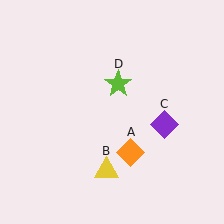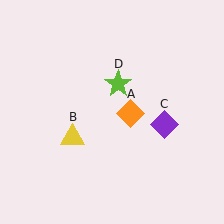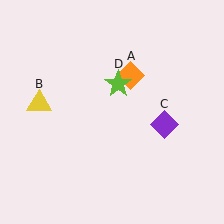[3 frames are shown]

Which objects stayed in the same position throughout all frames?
Purple diamond (object C) and lime star (object D) remained stationary.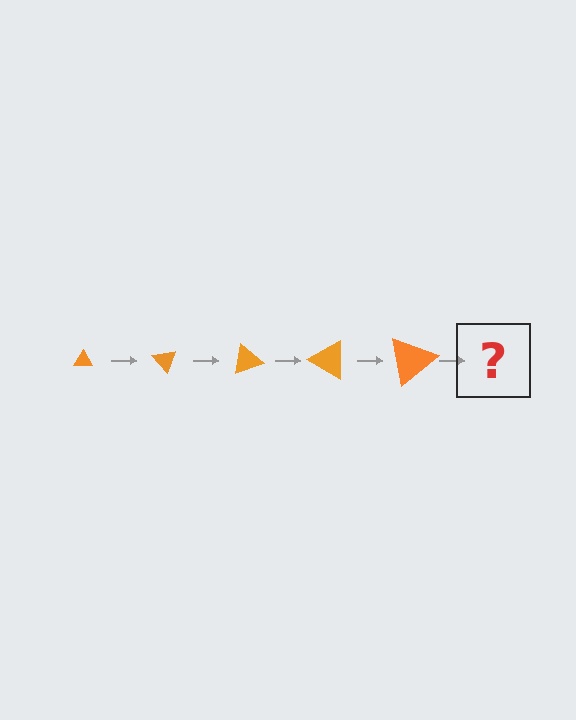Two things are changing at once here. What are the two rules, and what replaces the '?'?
The two rules are that the triangle grows larger each step and it rotates 50 degrees each step. The '?' should be a triangle, larger than the previous one and rotated 250 degrees from the start.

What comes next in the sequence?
The next element should be a triangle, larger than the previous one and rotated 250 degrees from the start.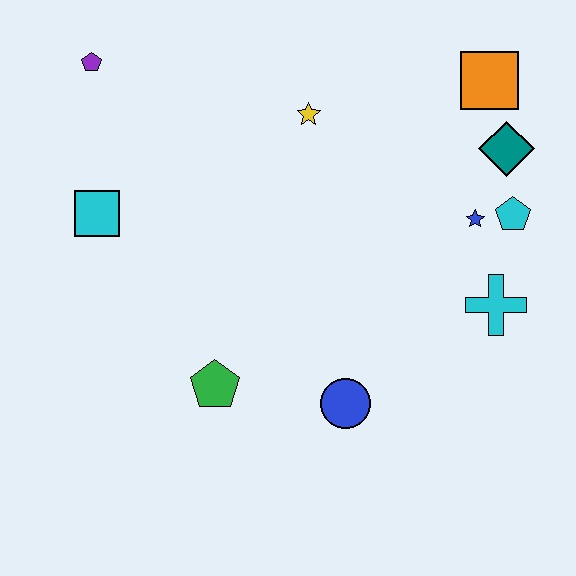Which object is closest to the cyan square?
The purple pentagon is closest to the cyan square.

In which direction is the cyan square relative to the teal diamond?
The cyan square is to the left of the teal diamond.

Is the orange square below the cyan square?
No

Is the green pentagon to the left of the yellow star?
Yes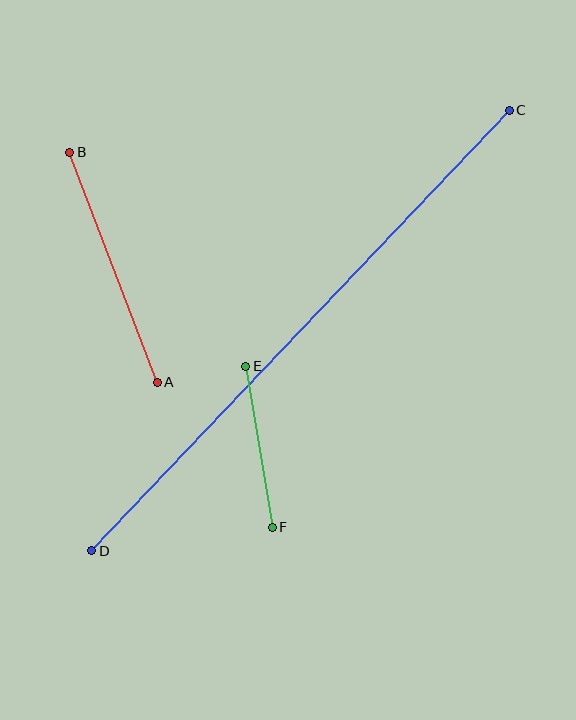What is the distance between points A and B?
The distance is approximately 247 pixels.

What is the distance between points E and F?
The distance is approximately 163 pixels.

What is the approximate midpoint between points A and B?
The midpoint is at approximately (114, 267) pixels.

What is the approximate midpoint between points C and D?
The midpoint is at approximately (301, 331) pixels.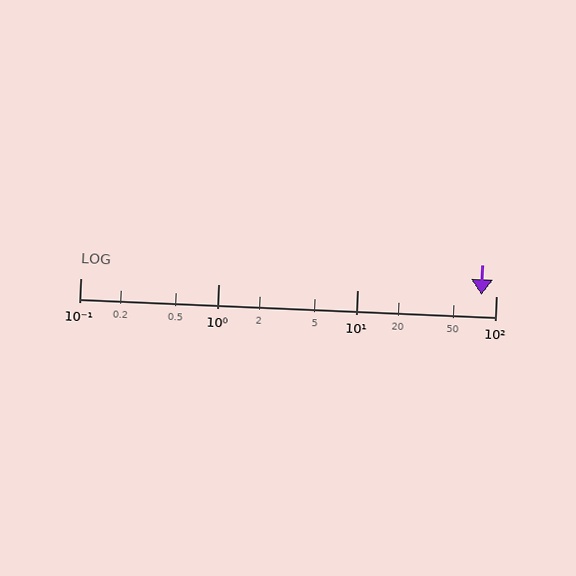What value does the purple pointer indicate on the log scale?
The pointer indicates approximately 78.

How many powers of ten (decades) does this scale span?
The scale spans 3 decades, from 0.1 to 100.